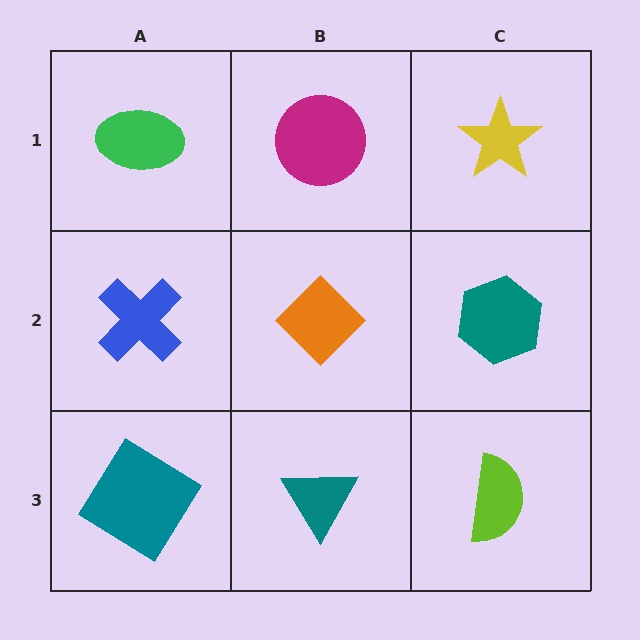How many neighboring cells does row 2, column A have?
3.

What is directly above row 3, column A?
A blue cross.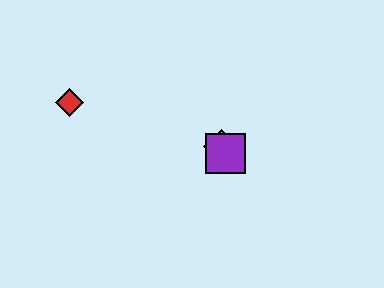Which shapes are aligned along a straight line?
The blue diamond, the green diamond, the yellow diamond, the purple square are aligned along a straight line.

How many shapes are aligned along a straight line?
4 shapes (the blue diamond, the green diamond, the yellow diamond, the purple square) are aligned along a straight line.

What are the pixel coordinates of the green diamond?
The green diamond is at (221, 146).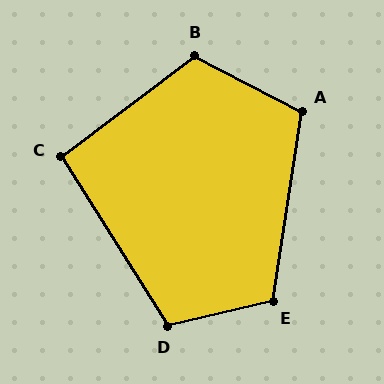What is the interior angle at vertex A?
Approximately 109 degrees (obtuse).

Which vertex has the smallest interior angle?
C, at approximately 95 degrees.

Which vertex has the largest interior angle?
B, at approximately 116 degrees.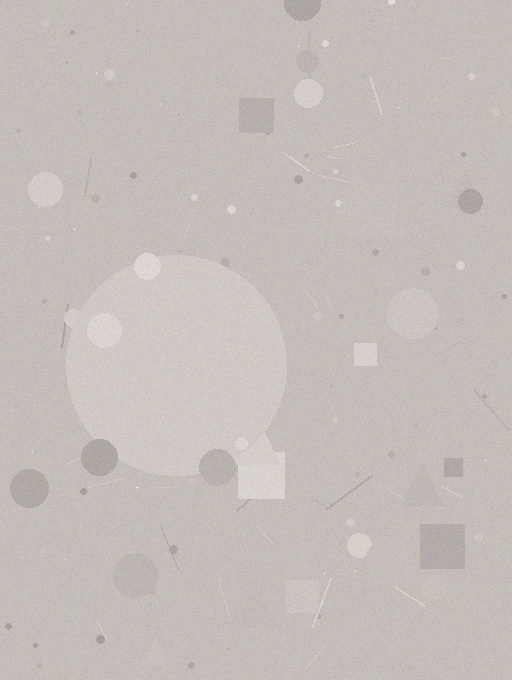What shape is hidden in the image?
A circle is hidden in the image.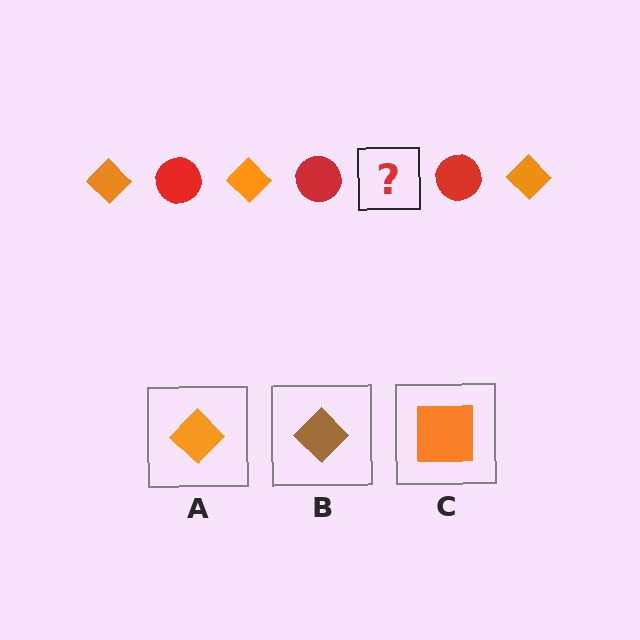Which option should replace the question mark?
Option A.